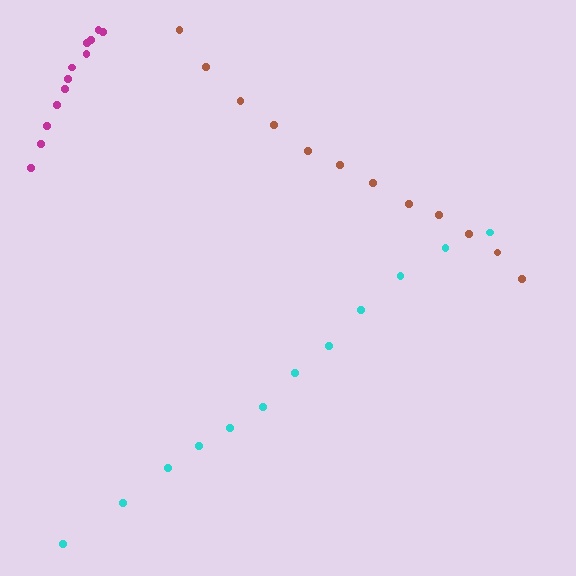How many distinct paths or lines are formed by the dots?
There are 3 distinct paths.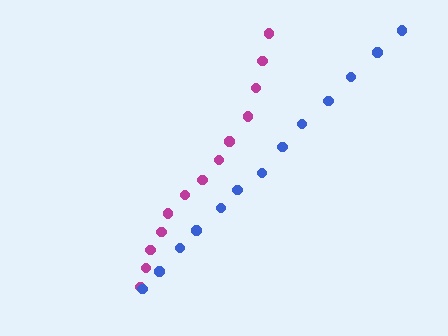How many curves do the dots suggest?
There are 2 distinct paths.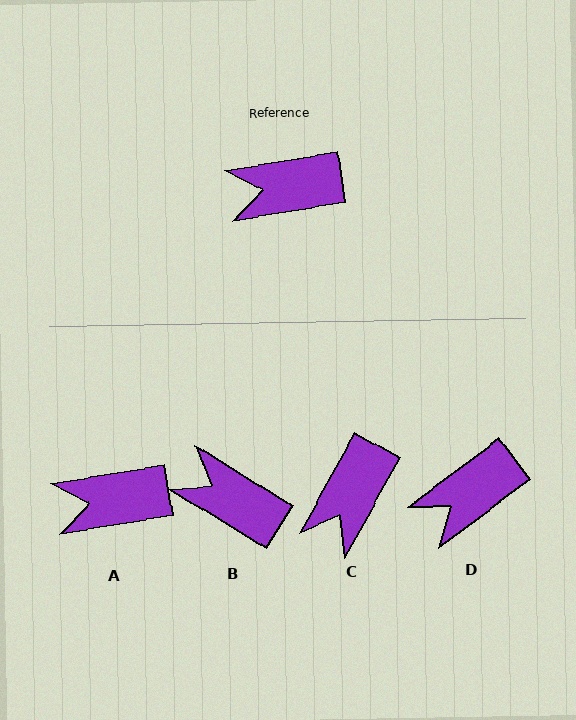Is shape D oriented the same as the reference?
No, it is off by about 28 degrees.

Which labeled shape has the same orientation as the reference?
A.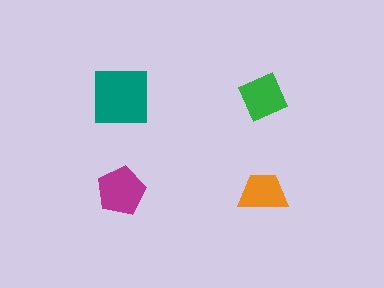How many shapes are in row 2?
2 shapes.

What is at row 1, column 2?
A green diamond.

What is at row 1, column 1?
A teal square.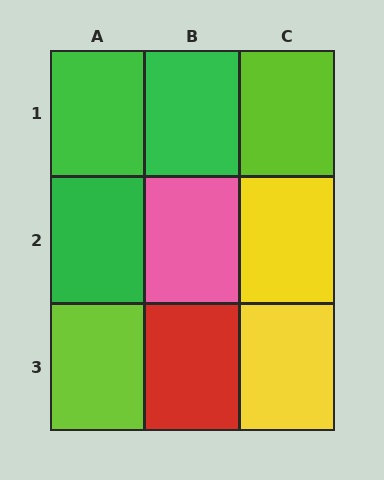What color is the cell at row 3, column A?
Lime.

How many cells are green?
3 cells are green.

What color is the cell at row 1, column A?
Green.